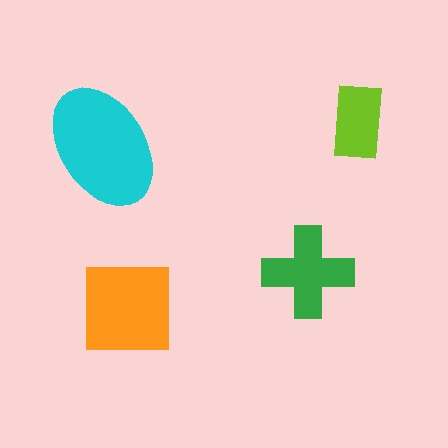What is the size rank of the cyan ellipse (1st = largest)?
1st.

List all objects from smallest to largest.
The lime rectangle, the green cross, the orange square, the cyan ellipse.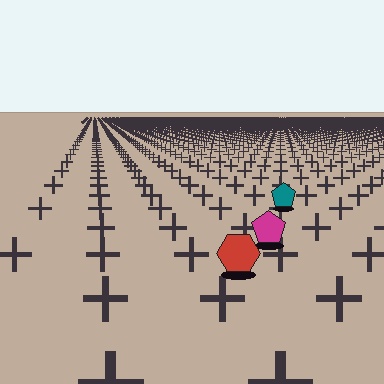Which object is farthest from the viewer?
The teal pentagon is farthest from the viewer. It appears smaller and the ground texture around it is denser.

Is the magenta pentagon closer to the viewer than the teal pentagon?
Yes. The magenta pentagon is closer — you can tell from the texture gradient: the ground texture is coarser near it.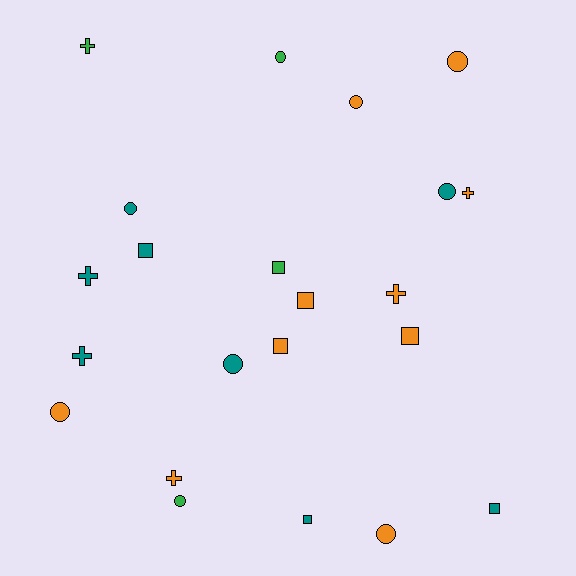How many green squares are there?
There is 1 green square.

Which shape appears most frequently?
Circle, with 9 objects.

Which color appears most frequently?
Orange, with 10 objects.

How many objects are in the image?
There are 22 objects.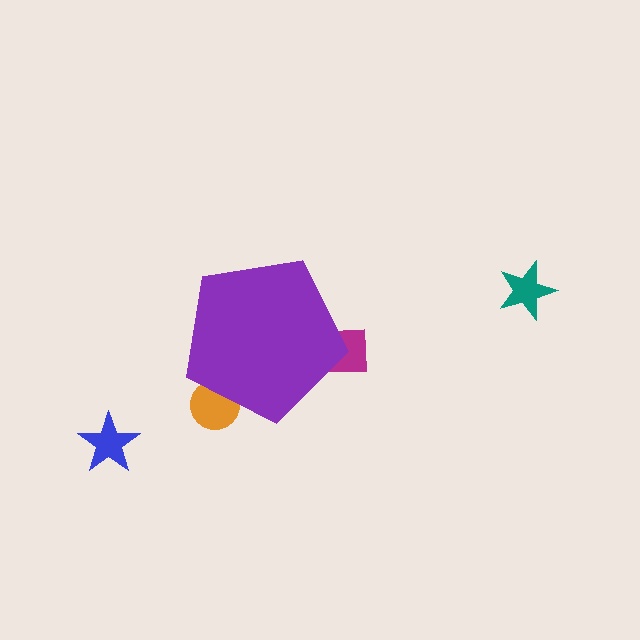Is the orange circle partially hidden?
Yes, the orange circle is partially hidden behind the purple pentagon.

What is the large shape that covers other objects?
A purple pentagon.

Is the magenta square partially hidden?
Yes, the magenta square is partially hidden behind the purple pentagon.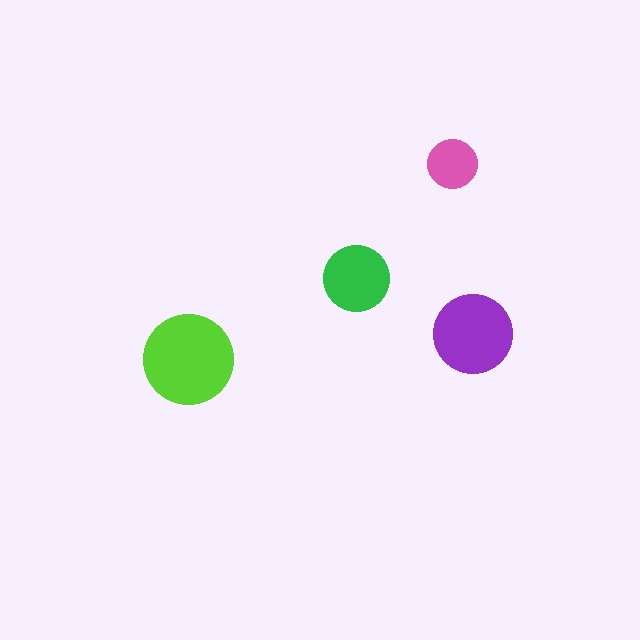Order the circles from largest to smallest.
the lime one, the purple one, the green one, the pink one.